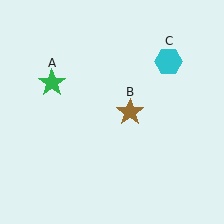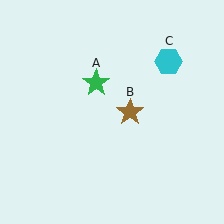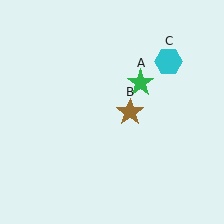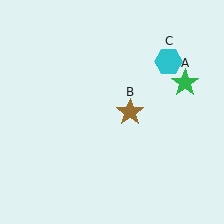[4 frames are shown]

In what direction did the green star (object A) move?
The green star (object A) moved right.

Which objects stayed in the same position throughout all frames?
Brown star (object B) and cyan hexagon (object C) remained stationary.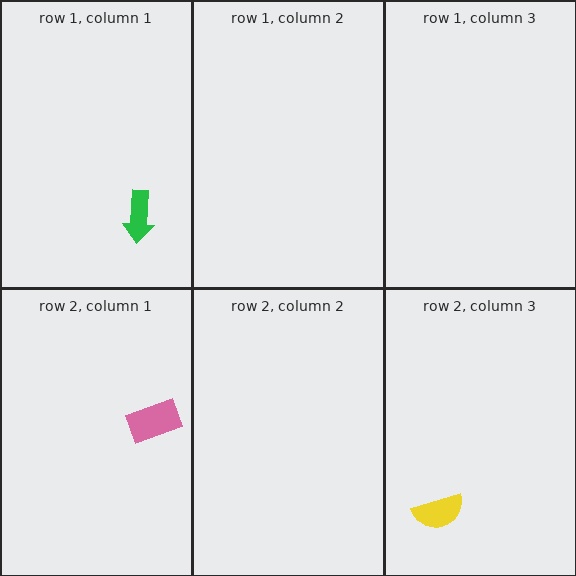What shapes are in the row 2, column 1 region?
The pink rectangle.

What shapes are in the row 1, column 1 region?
The green arrow.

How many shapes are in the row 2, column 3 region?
1.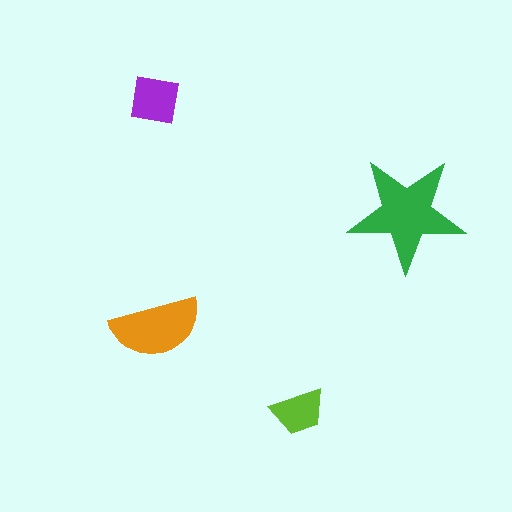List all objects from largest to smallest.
The green star, the orange semicircle, the purple square, the lime trapezoid.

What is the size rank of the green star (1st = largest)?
1st.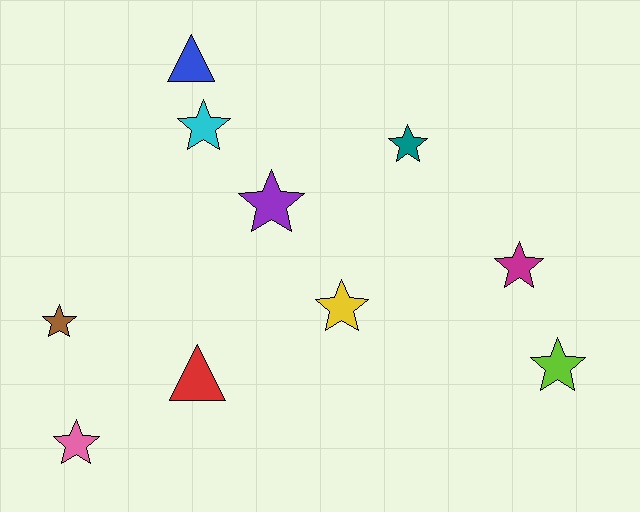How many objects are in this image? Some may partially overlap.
There are 10 objects.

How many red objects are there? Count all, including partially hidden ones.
There is 1 red object.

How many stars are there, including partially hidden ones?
There are 8 stars.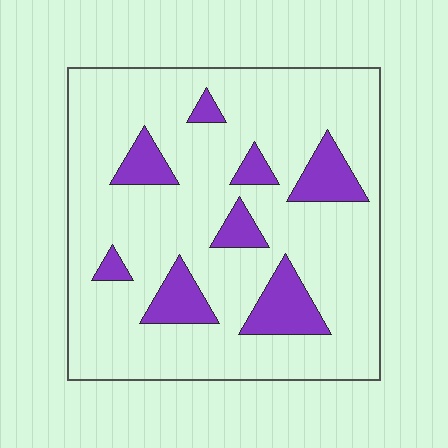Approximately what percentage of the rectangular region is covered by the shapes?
Approximately 15%.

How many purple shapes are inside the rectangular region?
8.